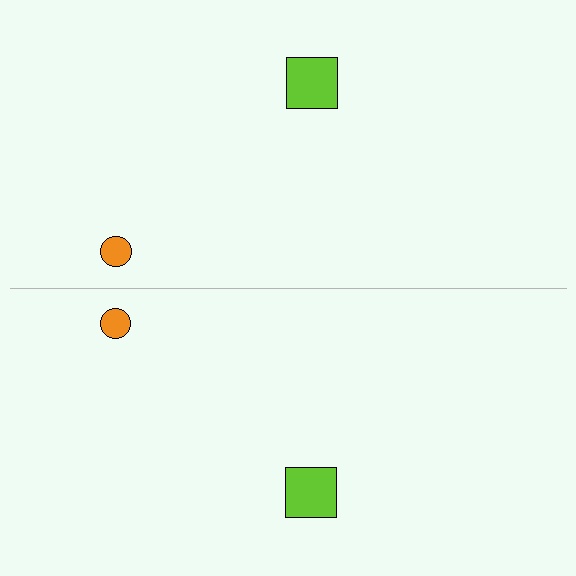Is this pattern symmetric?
Yes, this pattern has bilateral (reflection) symmetry.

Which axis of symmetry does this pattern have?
The pattern has a horizontal axis of symmetry running through the center of the image.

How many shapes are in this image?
There are 4 shapes in this image.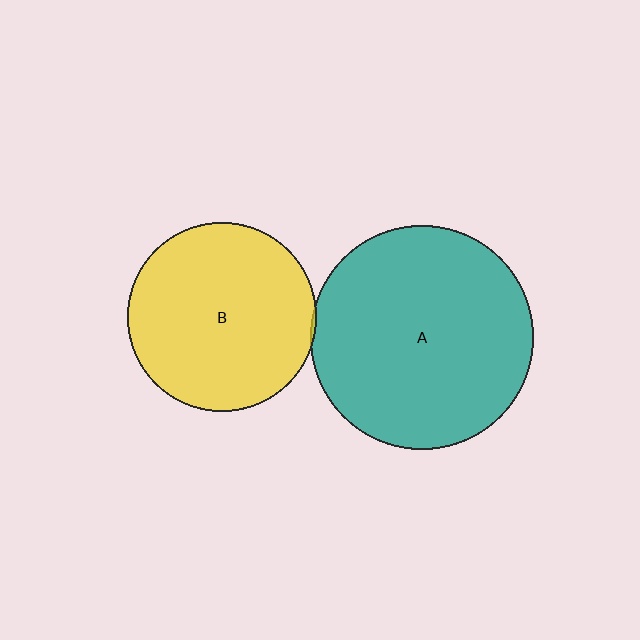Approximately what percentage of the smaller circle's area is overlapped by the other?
Approximately 5%.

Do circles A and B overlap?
Yes.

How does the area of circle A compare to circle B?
Approximately 1.4 times.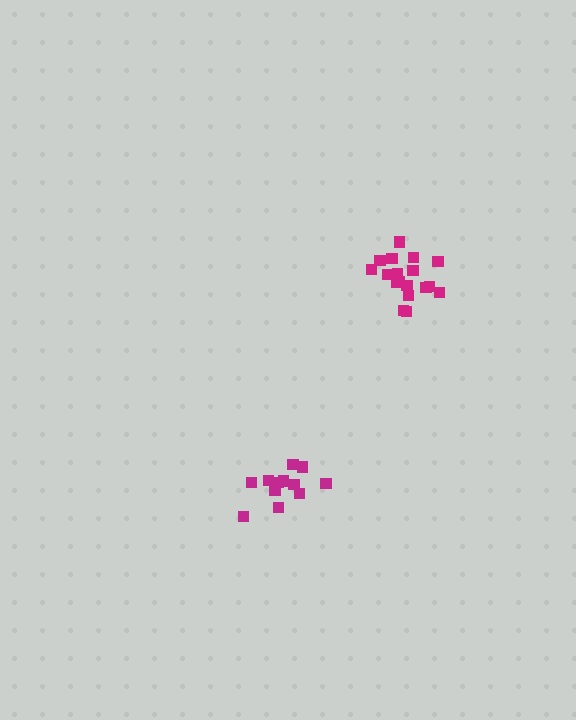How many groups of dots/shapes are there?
There are 2 groups.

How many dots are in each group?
Group 1: 12 dots, Group 2: 18 dots (30 total).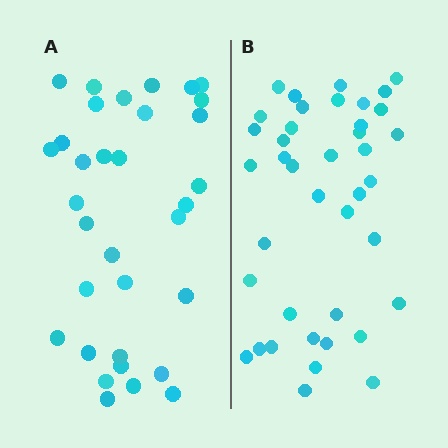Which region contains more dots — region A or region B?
Region B (the right region) has more dots.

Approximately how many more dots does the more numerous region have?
Region B has roughly 8 or so more dots than region A.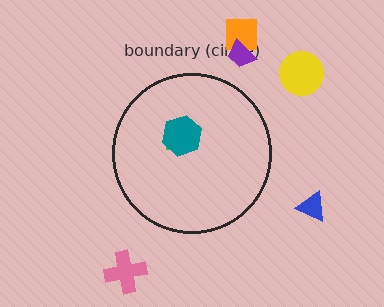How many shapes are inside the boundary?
2 inside, 5 outside.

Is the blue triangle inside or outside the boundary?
Outside.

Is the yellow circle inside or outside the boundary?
Outside.